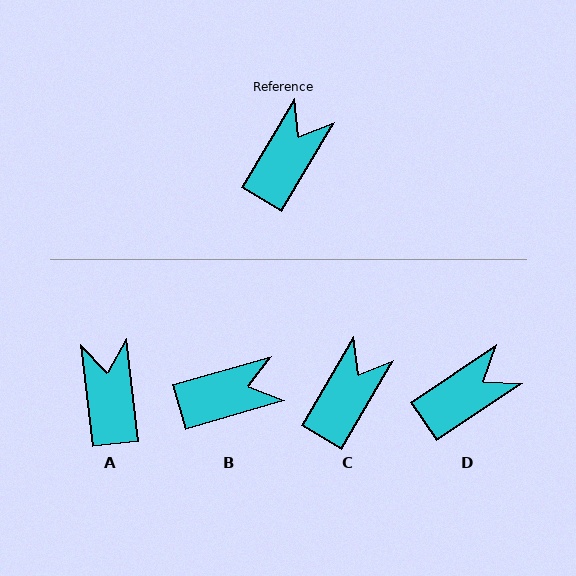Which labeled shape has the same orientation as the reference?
C.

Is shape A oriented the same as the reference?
No, it is off by about 37 degrees.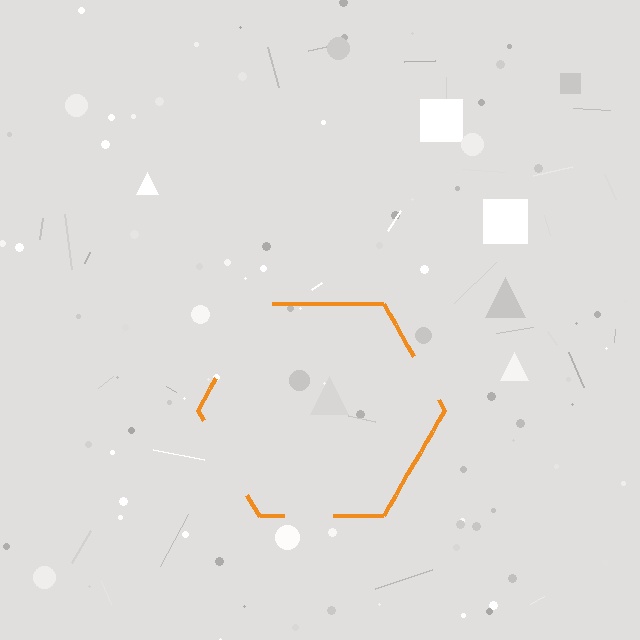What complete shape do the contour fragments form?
The contour fragments form a hexagon.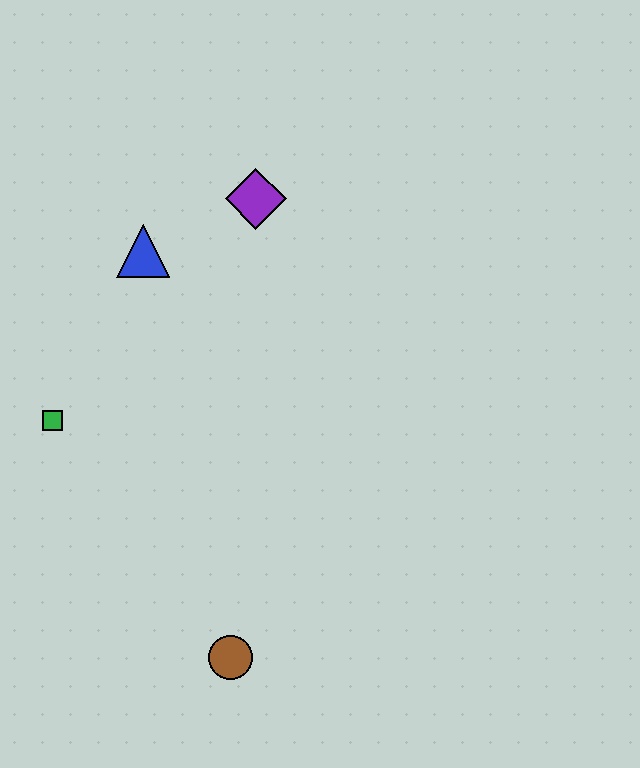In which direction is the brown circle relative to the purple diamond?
The brown circle is below the purple diamond.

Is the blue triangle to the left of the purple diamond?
Yes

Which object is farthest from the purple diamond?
The brown circle is farthest from the purple diamond.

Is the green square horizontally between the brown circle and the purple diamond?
No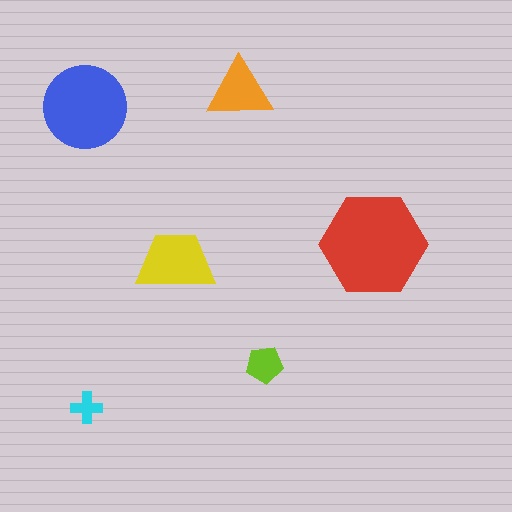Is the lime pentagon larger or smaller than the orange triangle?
Smaller.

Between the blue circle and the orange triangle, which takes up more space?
The blue circle.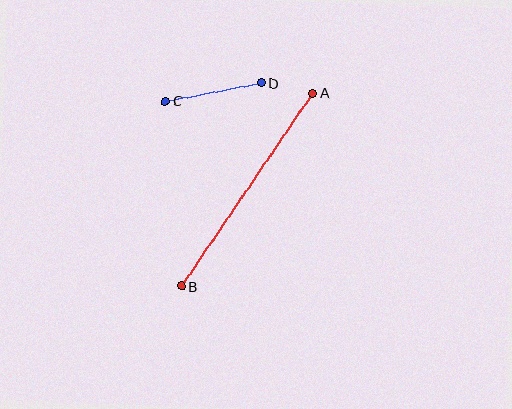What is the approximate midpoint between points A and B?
The midpoint is at approximately (247, 190) pixels.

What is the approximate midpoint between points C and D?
The midpoint is at approximately (213, 92) pixels.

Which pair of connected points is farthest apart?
Points A and B are farthest apart.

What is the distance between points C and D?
The distance is approximately 98 pixels.